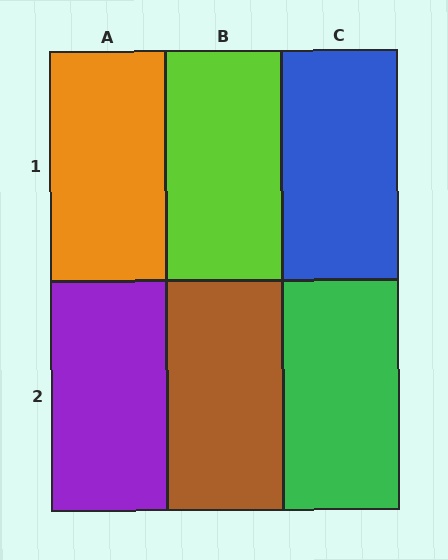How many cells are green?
1 cell is green.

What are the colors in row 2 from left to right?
Purple, brown, green.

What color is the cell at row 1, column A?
Orange.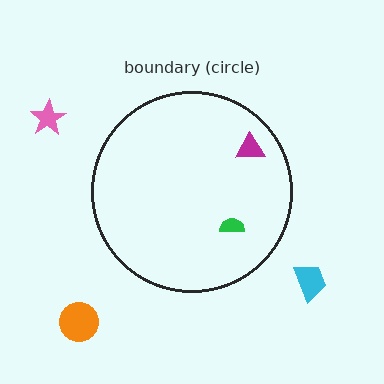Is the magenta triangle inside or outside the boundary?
Inside.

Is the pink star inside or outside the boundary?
Outside.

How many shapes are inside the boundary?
2 inside, 3 outside.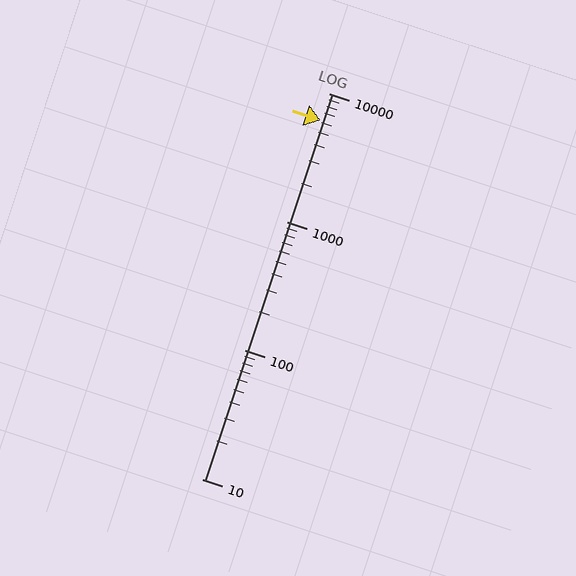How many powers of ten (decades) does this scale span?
The scale spans 3 decades, from 10 to 10000.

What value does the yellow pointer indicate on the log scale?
The pointer indicates approximately 6200.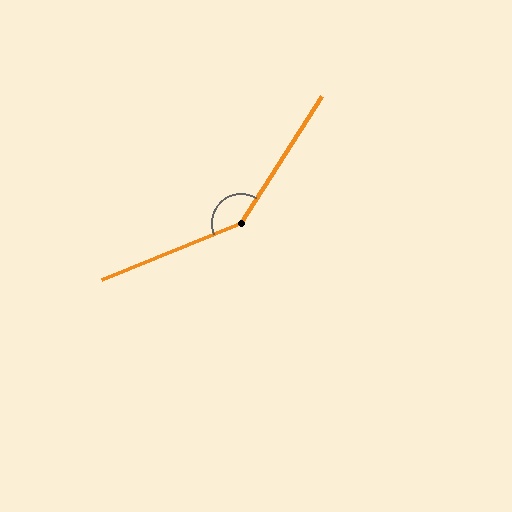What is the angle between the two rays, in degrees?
Approximately 145 degrees.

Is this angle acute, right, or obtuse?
It is obtuse.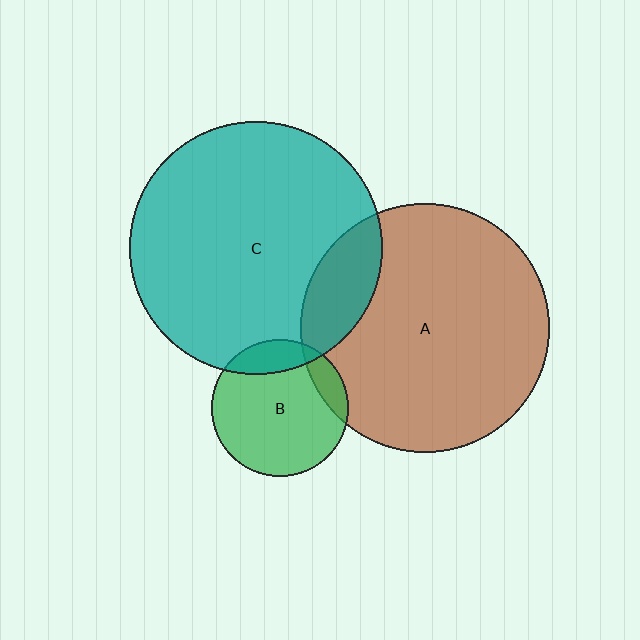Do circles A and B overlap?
Yes.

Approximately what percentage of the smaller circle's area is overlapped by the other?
Approximately 10%.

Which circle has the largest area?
Circle C (teal).